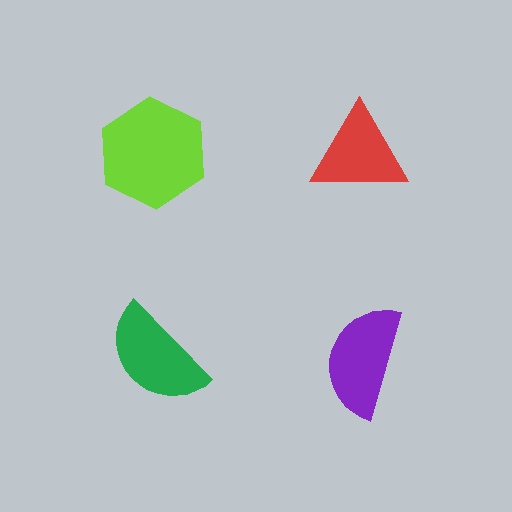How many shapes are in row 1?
2 shapes.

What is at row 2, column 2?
A purple semicircle.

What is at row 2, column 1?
A green semicircle.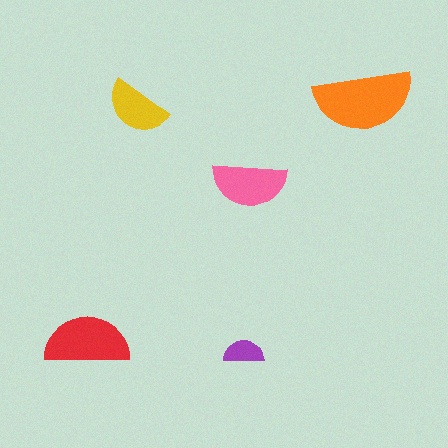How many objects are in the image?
There are 5 objects in the image.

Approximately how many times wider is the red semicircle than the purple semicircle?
About 2 times wider.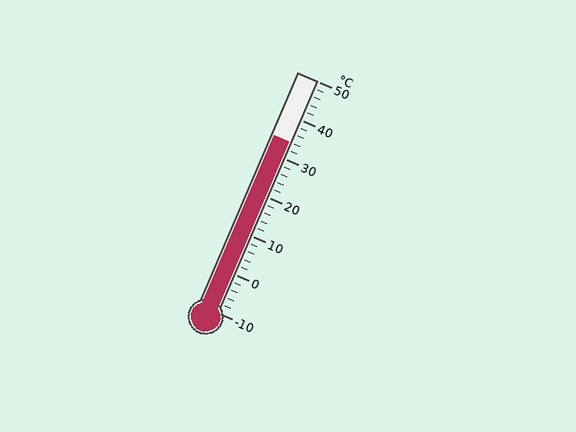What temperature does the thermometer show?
The thermometer shows approximately 34°C.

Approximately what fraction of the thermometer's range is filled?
The thermometer is filled to approximately 75% of its range.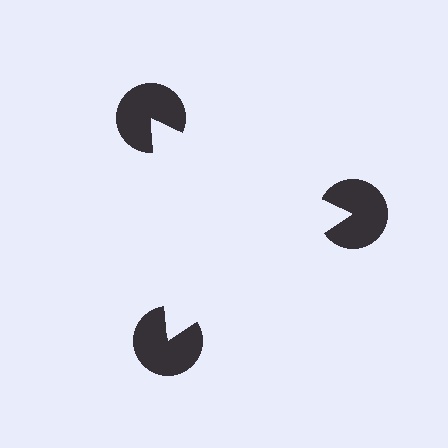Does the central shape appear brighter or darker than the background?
It typically appears slightly brighter than the background, even though no actual brightness change is drawn.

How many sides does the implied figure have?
3 sides.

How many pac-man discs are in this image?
There are 3 — one at each vertex of the illusory triangle.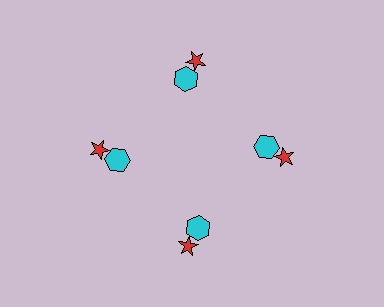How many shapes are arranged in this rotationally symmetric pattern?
There are 8 shapes, arranged in 4 groups of 2.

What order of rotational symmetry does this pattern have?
This pattern has 4-fold rotational symmetry.